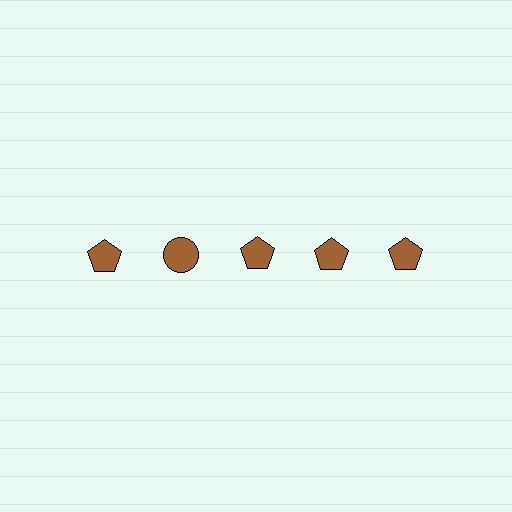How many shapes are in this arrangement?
There are 5 shapes arranged in a grid pattern.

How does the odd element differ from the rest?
It has a different shape: circle instead of pentagon.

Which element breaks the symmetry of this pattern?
The brown circle in the top row, second from left column breaks the symmetry. All other shapes are brown pentagons.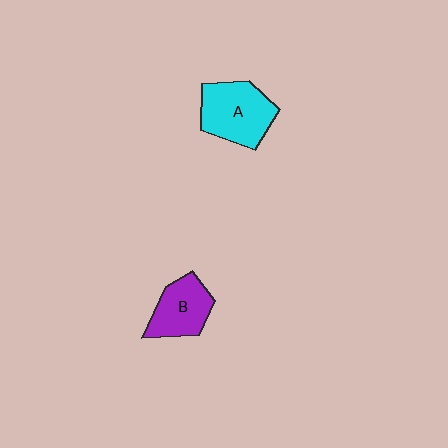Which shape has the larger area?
Shape A (cyan).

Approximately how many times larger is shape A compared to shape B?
Approximately 1.3 times.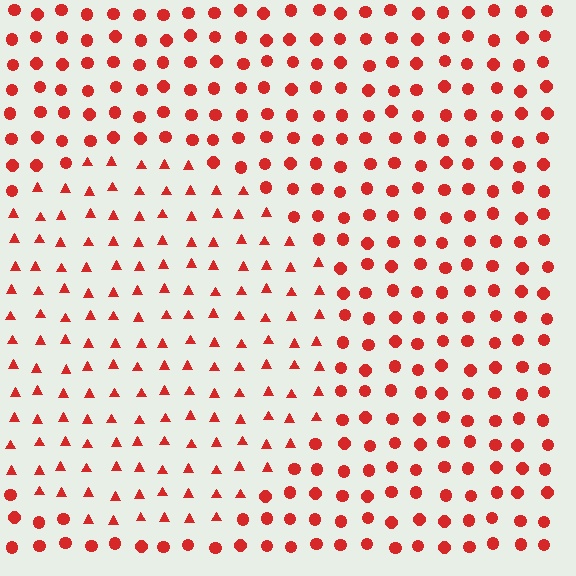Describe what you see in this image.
The image is filled with small red elements arranged in a uniform grid. A circle-shaped region contains triangles, while the surrounding area contains circles. The boundary is defined purely by the change in element shape.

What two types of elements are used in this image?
The image uses triangles inside the circle region and circles outside it.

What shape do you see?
I see a circle.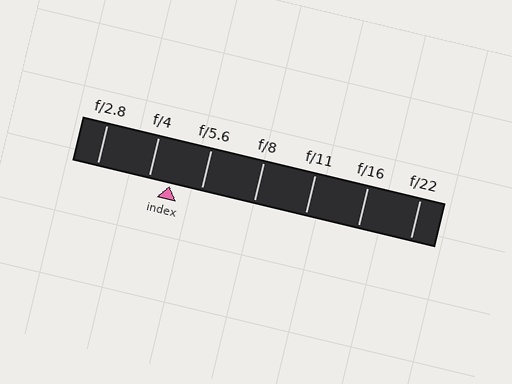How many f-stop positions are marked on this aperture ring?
There are 7 f-stop positions marked.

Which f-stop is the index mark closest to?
The index mark is closest to f/4.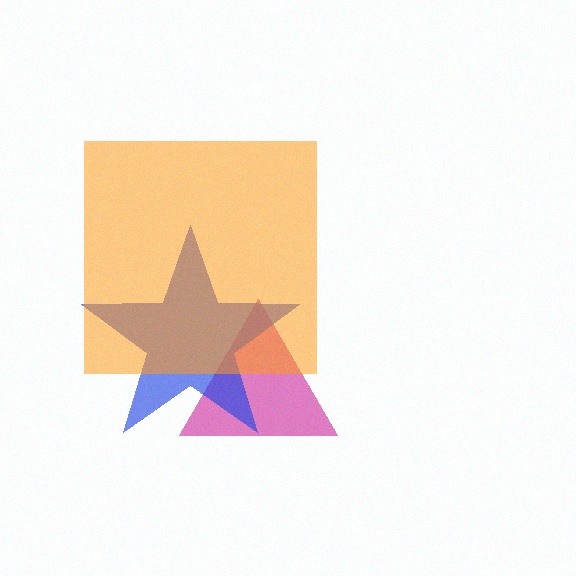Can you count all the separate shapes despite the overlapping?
Yes, there are 3 separate shapes.